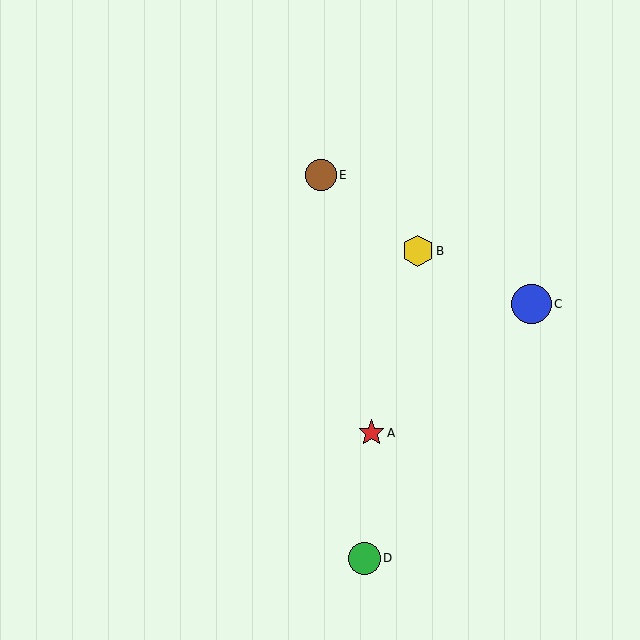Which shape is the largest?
The blue circle (labeled C) is the largest.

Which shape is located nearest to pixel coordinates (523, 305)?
The blue circle (labeled C) at (532, 304) is nearest to that location.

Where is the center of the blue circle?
The center of the blue circle is at (532, 304).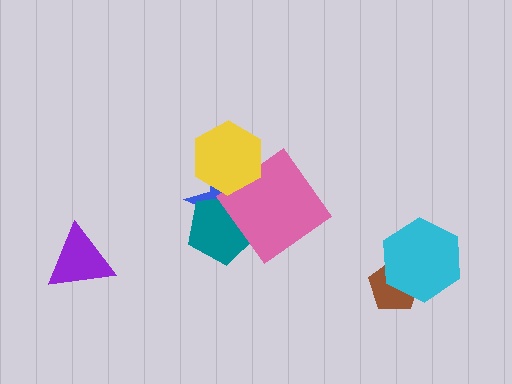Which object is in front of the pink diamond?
The yellow hexagon is in front of the pink diamond.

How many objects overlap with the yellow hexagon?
2 objects overlap with the yellow hexagon.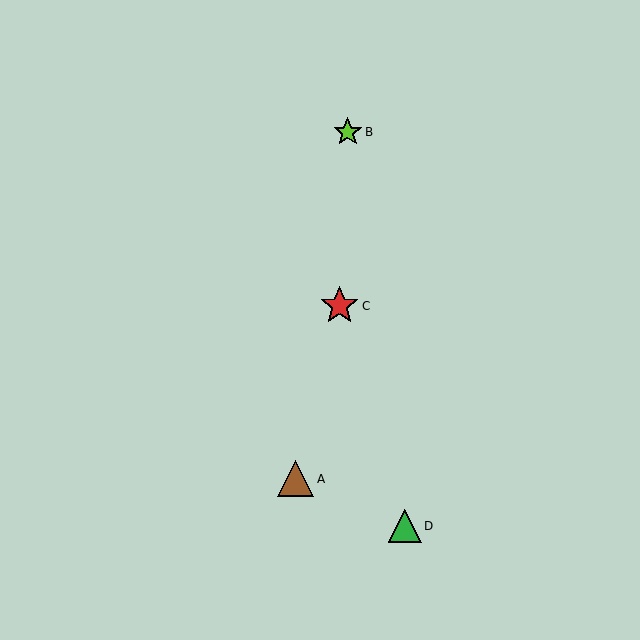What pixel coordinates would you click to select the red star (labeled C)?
Click at (339, 306) to select the red star C.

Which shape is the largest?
The red star (labeled C) is the largest.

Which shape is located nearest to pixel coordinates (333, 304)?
The red star (labeled C) at (339, 306) is nearest to that location.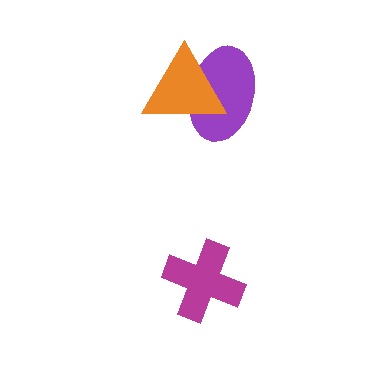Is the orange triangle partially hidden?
No, no other shape covers it.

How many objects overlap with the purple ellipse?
1 object overlaps with the purple ellipse.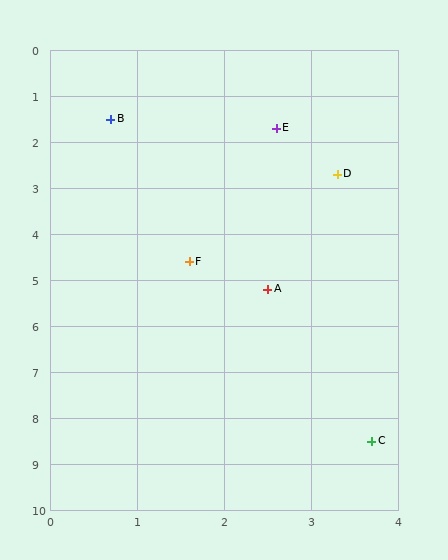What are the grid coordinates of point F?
Point F is at approximately (1.6, 4.6).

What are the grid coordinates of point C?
Point C is at approximately (3.7, 8.5).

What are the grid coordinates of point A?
Point A is at approximately (2.5, 5.2).